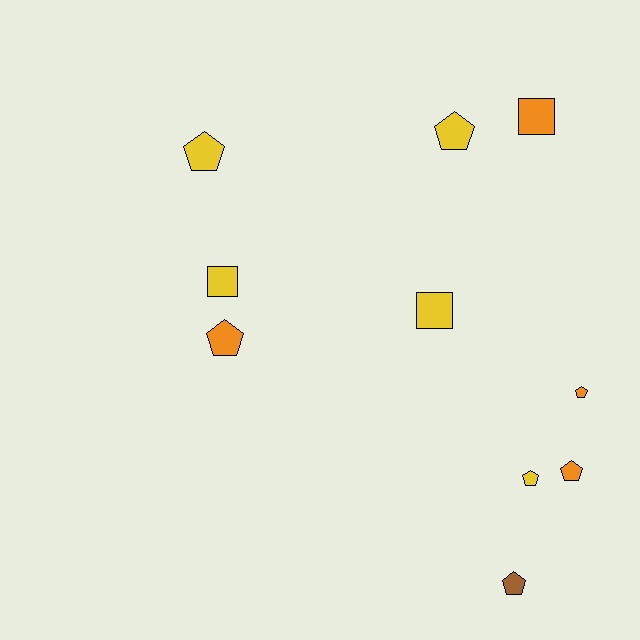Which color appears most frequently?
Yellow, with 5 objects.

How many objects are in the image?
There are 10 objects.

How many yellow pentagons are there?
There are 3 yellow pentagons.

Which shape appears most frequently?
Pentagon, with 7 objects.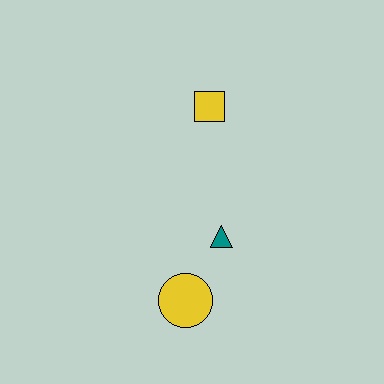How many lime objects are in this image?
There are no lime objects.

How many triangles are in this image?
There is 1 triangle.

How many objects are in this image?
There are 3 objects.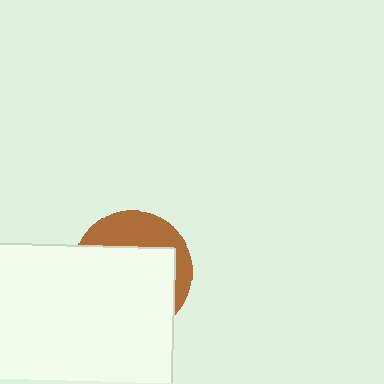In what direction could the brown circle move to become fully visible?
The brown circle could move up. That would shift it out from behind the white rectangle entirely.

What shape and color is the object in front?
The object in front is a white rectangle.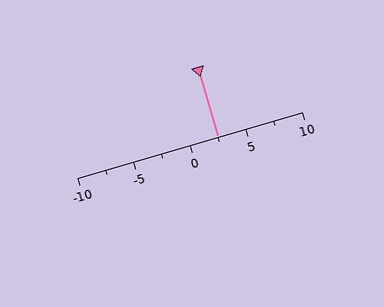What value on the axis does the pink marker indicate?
The marker indicates approximately 2.5.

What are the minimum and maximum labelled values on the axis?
The axis runs from -10 to 10.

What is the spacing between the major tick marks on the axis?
The major ticks are spaced 5 apart.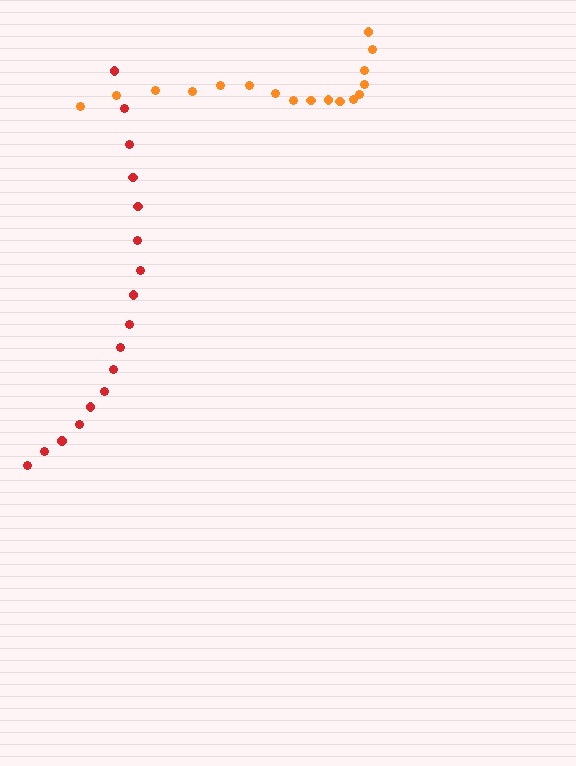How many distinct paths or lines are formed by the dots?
There are 2 distinct paths.